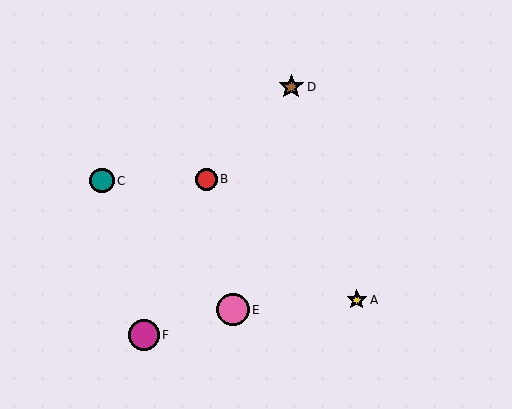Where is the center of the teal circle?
The center of the teal circle is at (102, 181).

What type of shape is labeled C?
Shape C is a teal circle.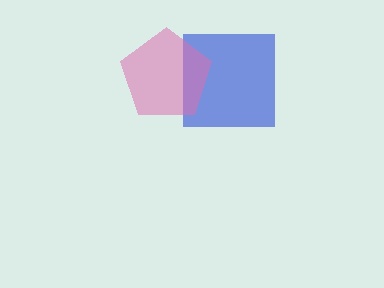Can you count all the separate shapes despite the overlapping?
Yes, there are 2 separate shapes.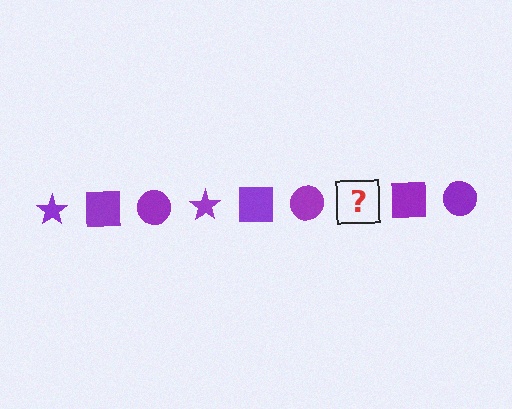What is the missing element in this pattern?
The missing element is a purple star.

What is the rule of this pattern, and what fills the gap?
The rule is that the pattern cycles through star, square, circle shapes in purple. The gap should be filled with a purple star.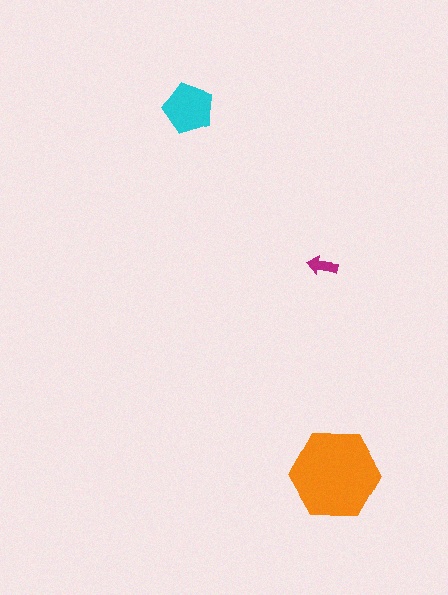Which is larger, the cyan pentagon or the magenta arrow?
The cyan pentagon.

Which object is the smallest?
The magenta arrow.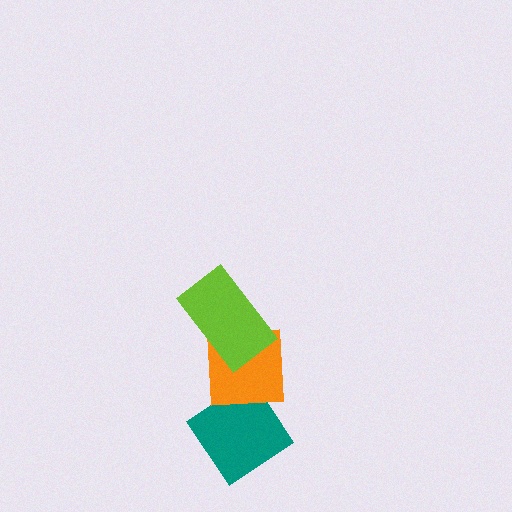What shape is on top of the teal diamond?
The orange square is on top of the teal diamond.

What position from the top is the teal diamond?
The teal diamond is 3rd from the top.